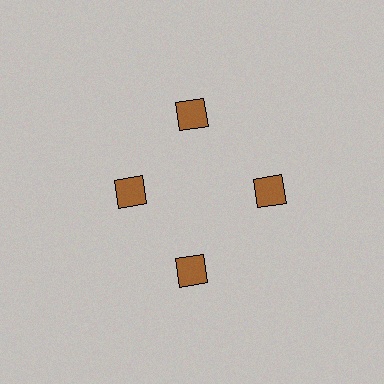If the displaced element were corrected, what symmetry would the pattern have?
It would have 4-fold rotational symmetry — the pattern would map onto itself every 90 degrees.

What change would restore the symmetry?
The symmetry would be restored by moving it outward, back onto the ring so that all 4 squares sit at equal angles and equal distance from the center.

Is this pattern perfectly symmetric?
No. The 4 brown squares are arranged in a ring, but one element near the 9 o'clock position is pulled inward toward the center, breaking the 4-fold rotational symmetry.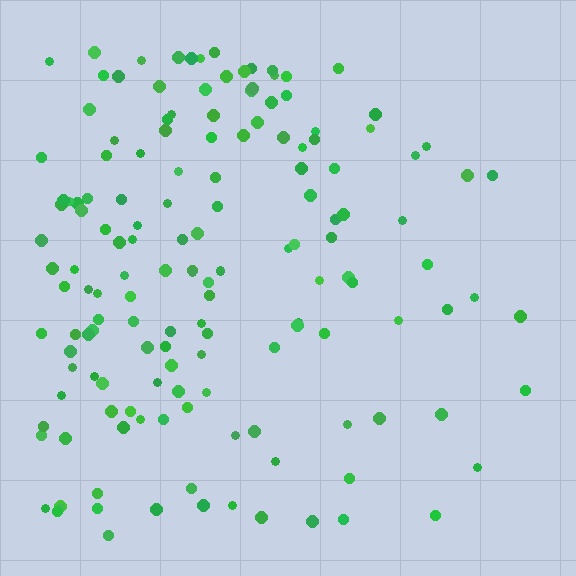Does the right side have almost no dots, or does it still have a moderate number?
Still a moderate number, just noticeably fewer than the left.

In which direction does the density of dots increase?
From right to left, with the left side densest.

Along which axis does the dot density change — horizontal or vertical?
Horizontal.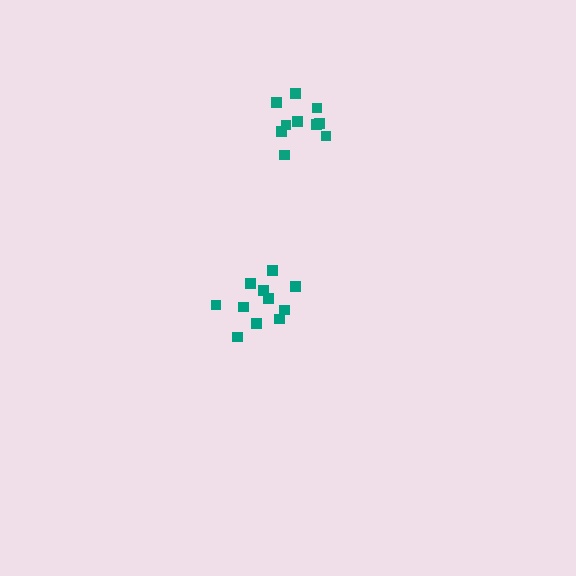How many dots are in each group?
Group 1: 11 dots, Group 2: 10 dots (21 total).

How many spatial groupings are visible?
There are 2 spatial groupings.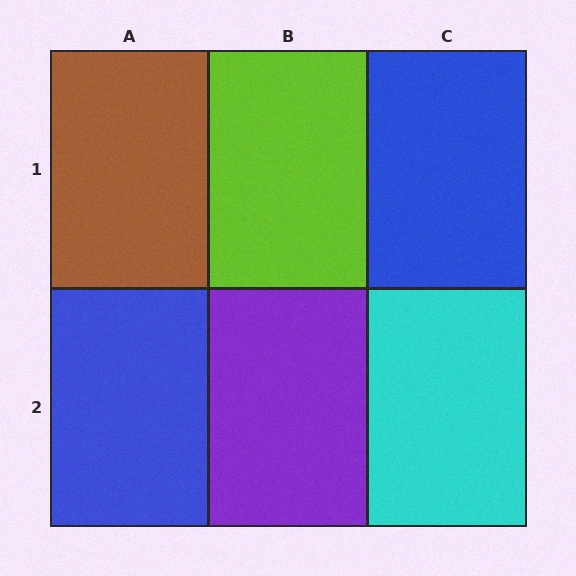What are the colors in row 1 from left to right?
Brown, lime, blue.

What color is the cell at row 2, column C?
Cyan.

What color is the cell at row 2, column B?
Purple.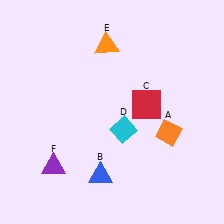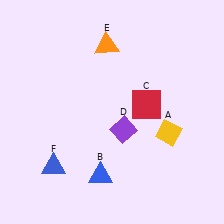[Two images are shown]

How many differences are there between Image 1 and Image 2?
There are 3 differences between the two images.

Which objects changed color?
A changed from orange to yellow. D changed from cyan to purple. F changed from purple to blue.